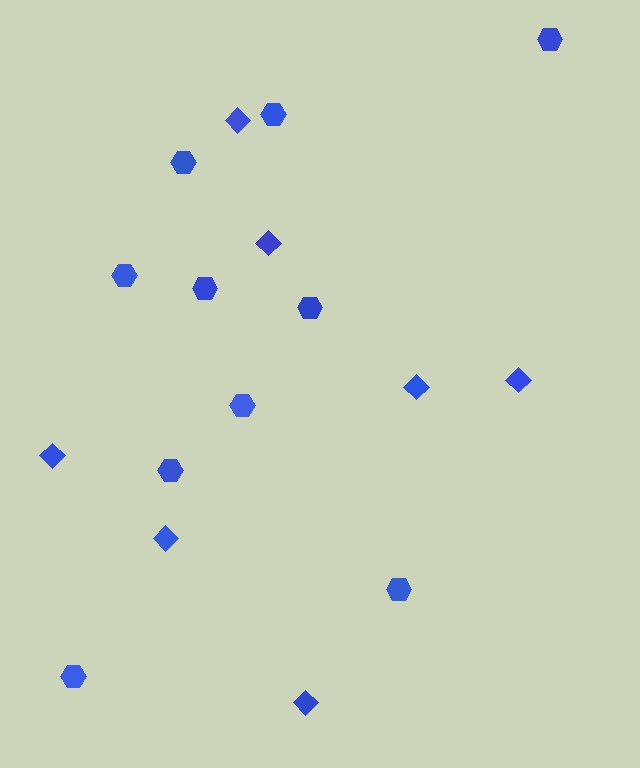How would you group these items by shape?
There are 2 groups: one group of hexagons (10) and one group of diamonds (7).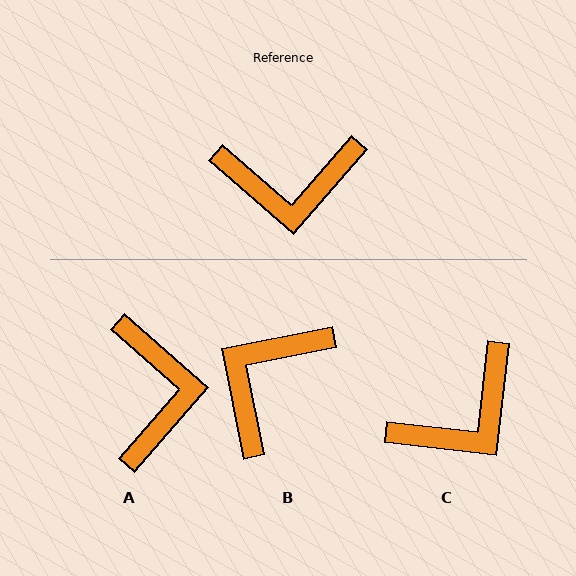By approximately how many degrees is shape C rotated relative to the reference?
Approximately 35 degrees counter-clockwise.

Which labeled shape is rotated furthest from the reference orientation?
B, about 128 degrees away.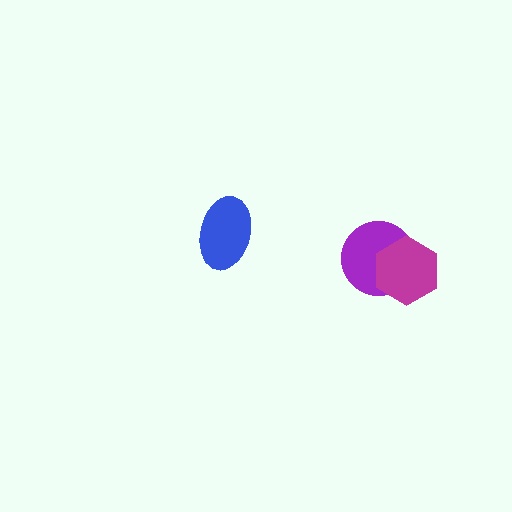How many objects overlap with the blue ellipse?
0 objects overlap with the blue ellipse.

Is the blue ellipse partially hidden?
No, no other shape covers it.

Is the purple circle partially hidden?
Yes, it is partially covered by another shape.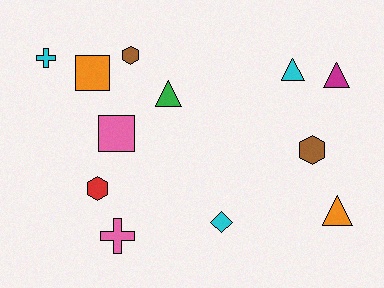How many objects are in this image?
There are 12 objects.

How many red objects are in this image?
There is 1 red object.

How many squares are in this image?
There are 2 squares.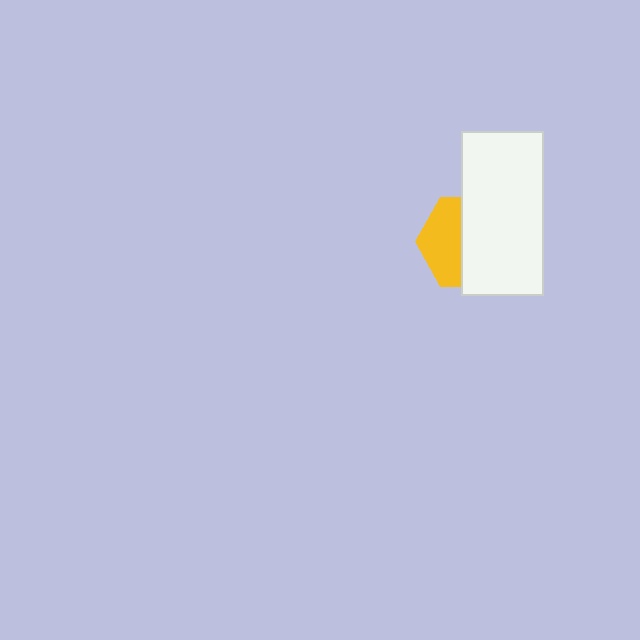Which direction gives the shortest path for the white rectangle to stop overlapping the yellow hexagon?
Moving right gives the shortest separation.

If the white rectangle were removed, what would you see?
You would see the complete yellow hexagon.